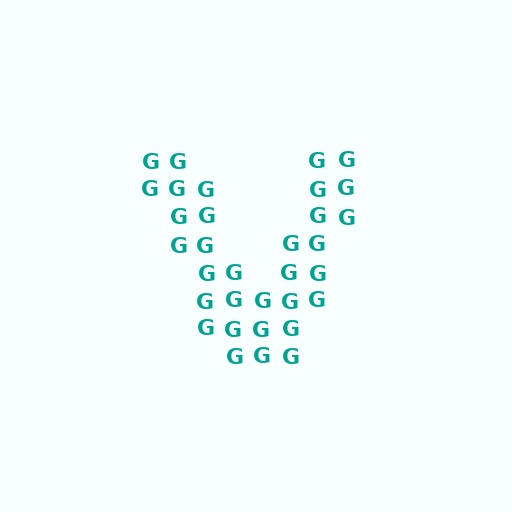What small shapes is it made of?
It is made of small letter G's.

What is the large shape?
The large shape is the letter V.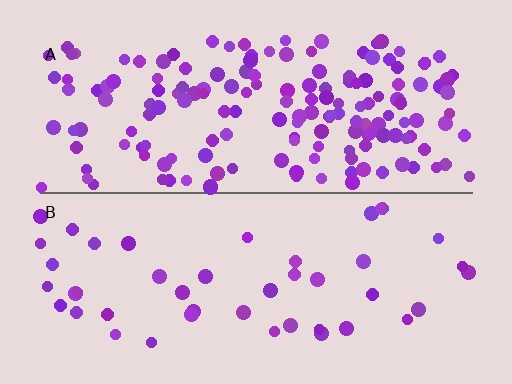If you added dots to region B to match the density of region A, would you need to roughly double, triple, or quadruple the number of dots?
Approximately quadruple.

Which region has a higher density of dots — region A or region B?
A (the top).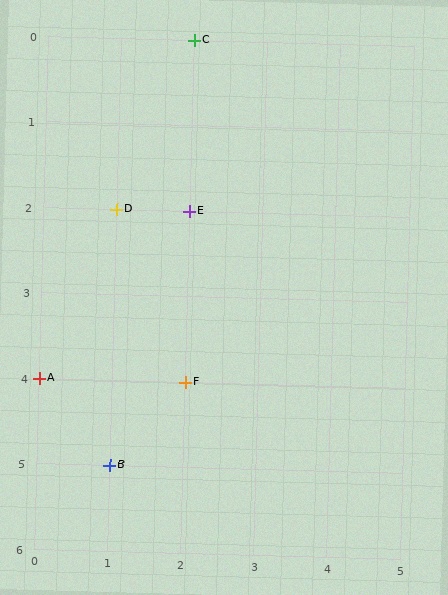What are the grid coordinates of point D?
Point D is at grid coordinates (1, 2).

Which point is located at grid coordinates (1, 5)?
Point B is at (1, 5).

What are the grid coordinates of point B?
Point B is at grid coordinates (1, 5).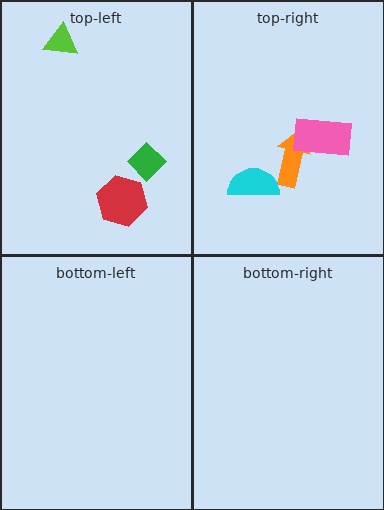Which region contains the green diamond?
The top-left region.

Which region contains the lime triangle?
The top-left region.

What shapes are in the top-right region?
The orange arrow, the cyan semicircle, the pink rectangle.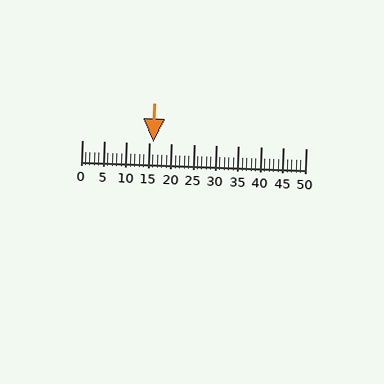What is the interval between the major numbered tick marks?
The major tick marks are spaced 5 units apart.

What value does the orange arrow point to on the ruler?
The orange arrow points to approximately 16.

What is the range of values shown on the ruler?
The ruler shows values from 0 to 50.